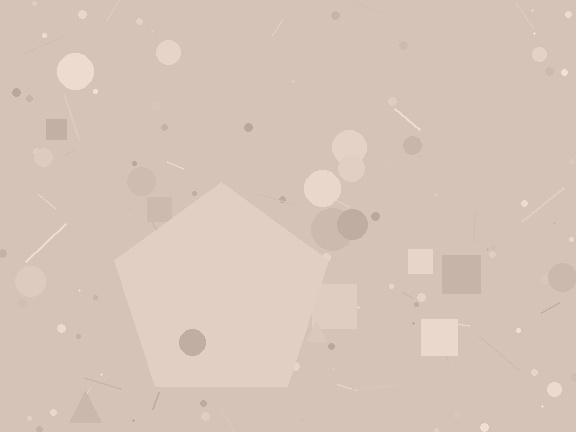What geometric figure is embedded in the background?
A pentagon is embedded in the background.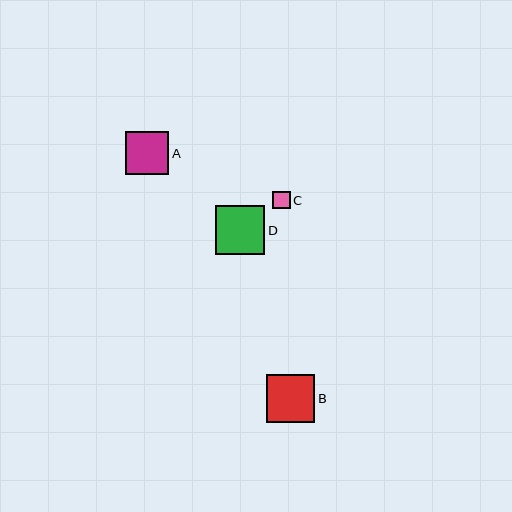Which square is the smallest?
Square C is the smallest with a size of approximately 18 pixels.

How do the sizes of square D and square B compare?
Square D and square B are approximately the same size.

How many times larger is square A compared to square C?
Square A is approximately 2.4 times the size of square C.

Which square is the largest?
Square D is the largest with a size of approximately 50 pixels.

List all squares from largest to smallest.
From largest to smallest: D, B, A, C.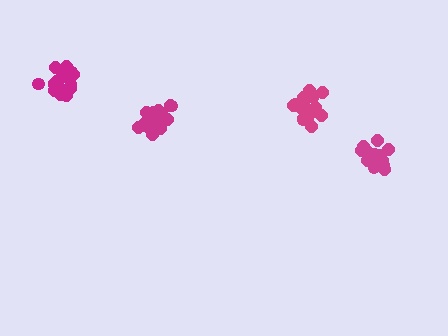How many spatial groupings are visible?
There are 4 spatial groupings.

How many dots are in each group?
Group 1: 16 dots, Group 2: 19 dots, Group 3: 17 dots, Group 4: 16 dots (68 total).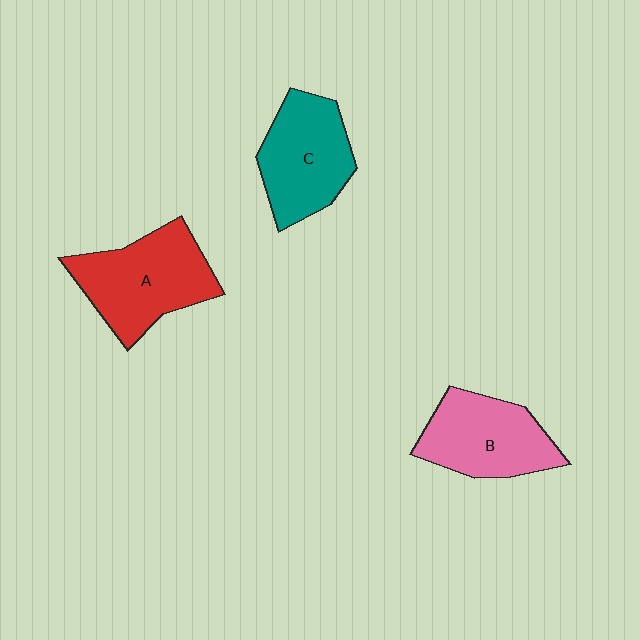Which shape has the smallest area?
Shape B (pink).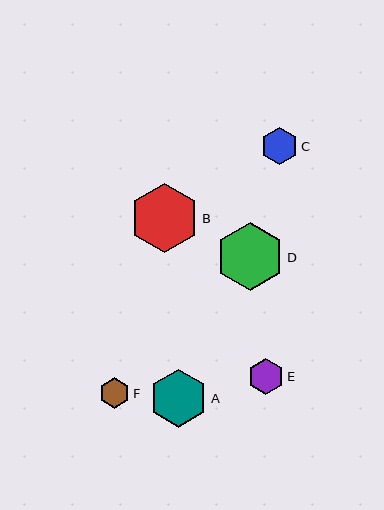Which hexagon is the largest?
Hexagon B is the largest with a size of approximately 69 pixels.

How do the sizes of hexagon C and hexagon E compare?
Hexagon C and hexagon E are approximately the same size.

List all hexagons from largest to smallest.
From largest to smallest: B, D, A, C, E, F.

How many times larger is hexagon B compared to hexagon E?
Hexagon B is approximately 1.9 times the size of hexagon E.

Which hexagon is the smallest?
Hexagon F is the smallest with a size of approximately 31 pixels.